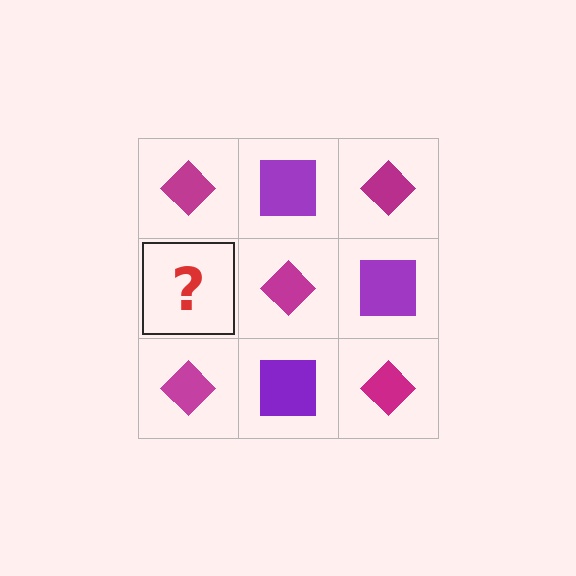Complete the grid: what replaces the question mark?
The question mark should be replaced with a purple square.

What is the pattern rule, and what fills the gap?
The rule is that it alternates magenta diamond and purple square in a checkerboard pattern. The gap should be filled with a purple square.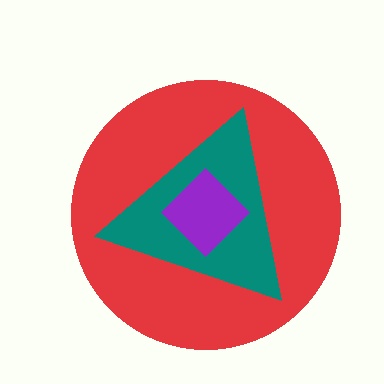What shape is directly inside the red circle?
The teal triangle.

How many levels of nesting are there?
3.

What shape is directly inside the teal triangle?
The purple diamond.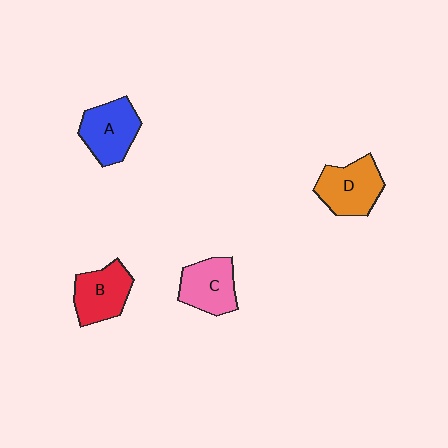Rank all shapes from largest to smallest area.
From largest to smallest: D (orange), A (blue), B (red), C (pink).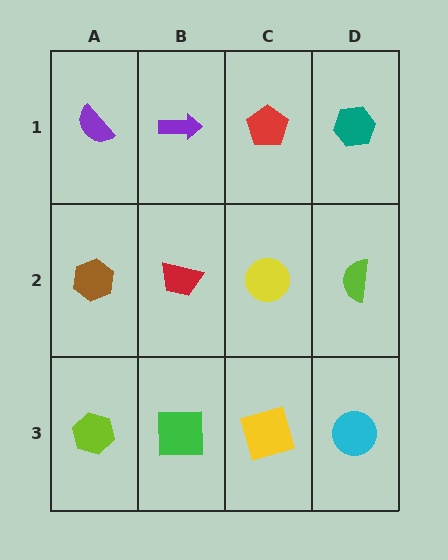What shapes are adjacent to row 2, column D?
A teal hexagon (row 1, column D), a cyan circle (row 3, column D), a yellow circle (row 2, column C).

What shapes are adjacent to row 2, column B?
A purple arrow (row 1, column B), a green square (row 3, column B), a brown hexagon (row 2, column A), a yellow circle (row 2, column C).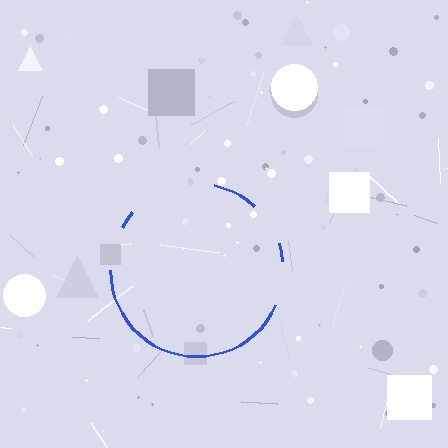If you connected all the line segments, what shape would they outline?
They would outline a circle.